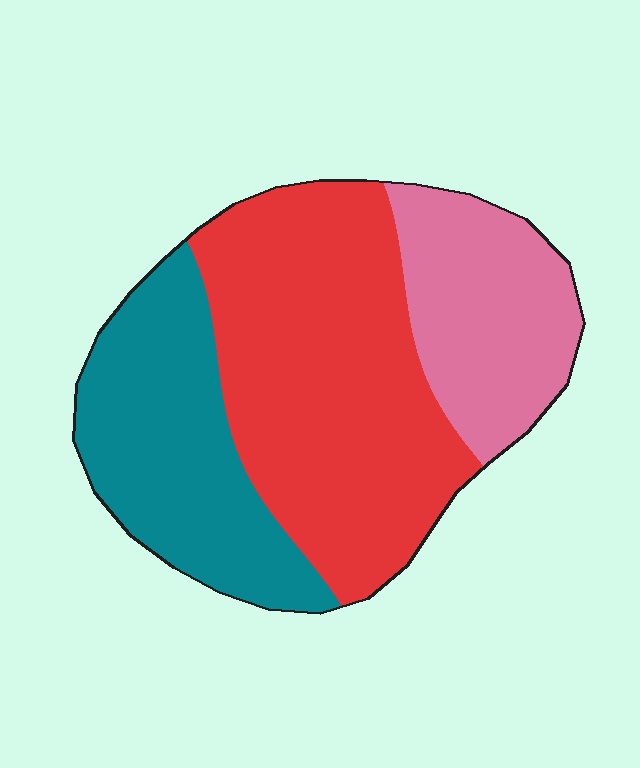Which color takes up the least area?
Pink, at roughly 25%.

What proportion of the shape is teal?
Teal covers about 30% of the shape.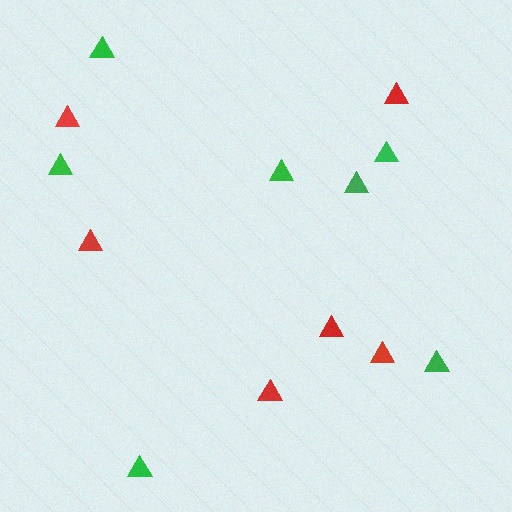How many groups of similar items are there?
There are 2 groups: one group of green triangles (7) and one group of red triangles (6).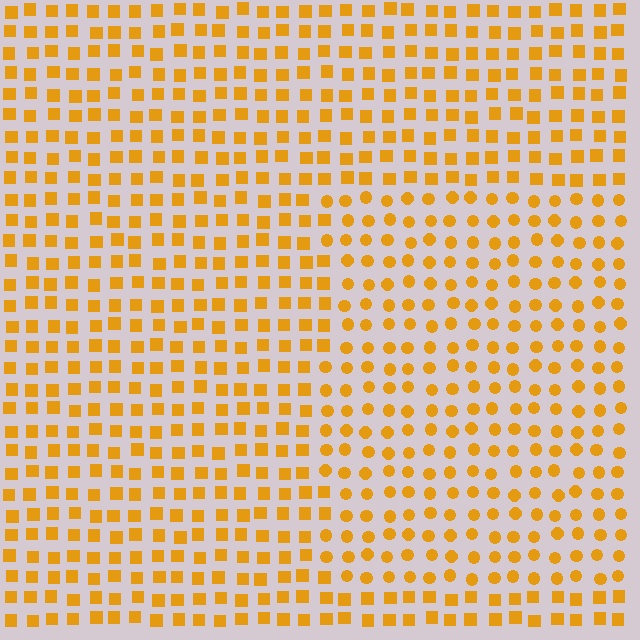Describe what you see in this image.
The image is filled with small orange elements arranged in a uniform grid. A rectangle-shaped region contains circles, while the surrounding area contains squares. The boundary is defined purely by the change in element shape.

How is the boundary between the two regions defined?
The boundary is defined by a change in element shape: circles inside vs. squares outside. All elements share the same color and spacing.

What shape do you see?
I see a rectangle.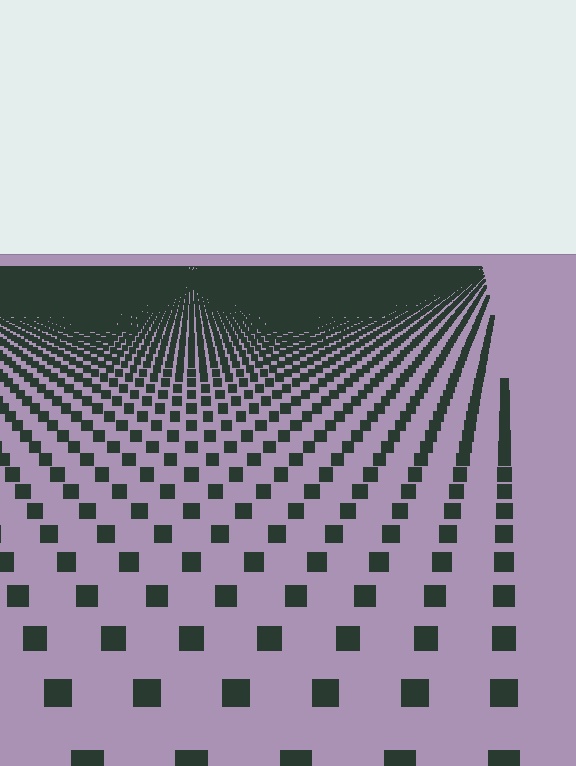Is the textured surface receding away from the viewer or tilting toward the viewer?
The surface is receding away from the viewer. Texture elements get smaller and denser toward the top.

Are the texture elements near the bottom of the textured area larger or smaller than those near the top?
Larger. Near the bottom, elements are closer to the viewer and appear at a bigger on-screen size.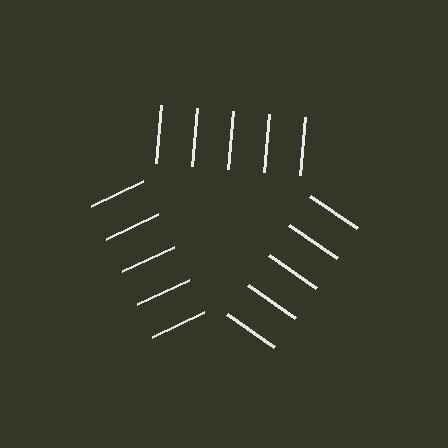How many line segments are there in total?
15 — 5 along each of the 3 edges.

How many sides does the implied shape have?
3 sides — the line-ends trace a triangle.